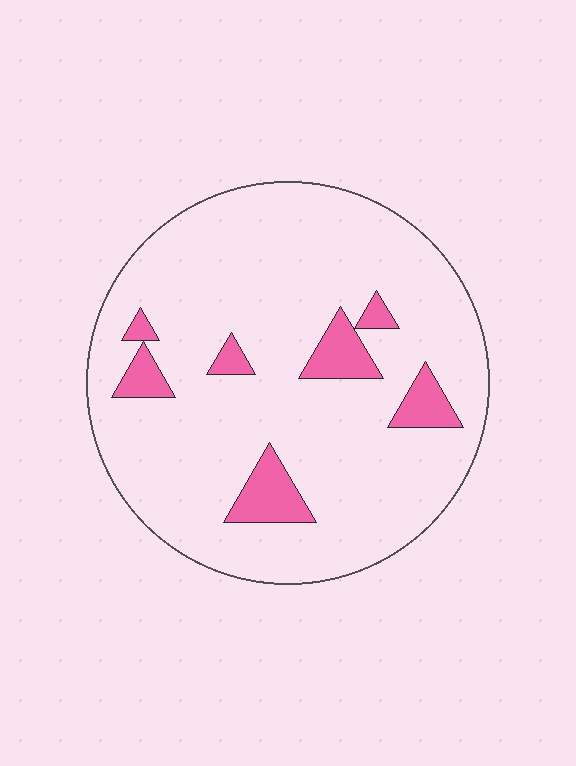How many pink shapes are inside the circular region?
7.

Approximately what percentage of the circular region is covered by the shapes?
Approximately 10%.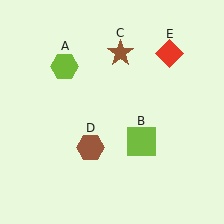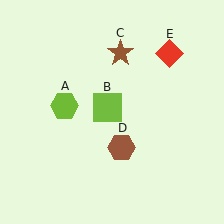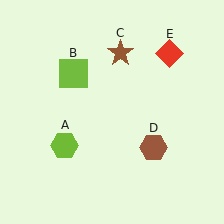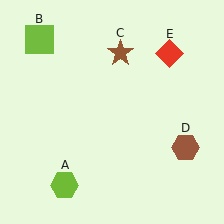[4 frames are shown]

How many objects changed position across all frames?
3 objects changed position: lime hexagon (object A), lime square (object B), brown hexagon (object D).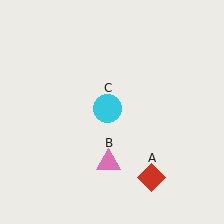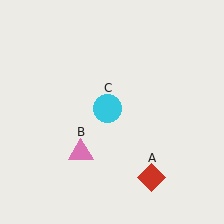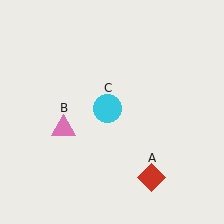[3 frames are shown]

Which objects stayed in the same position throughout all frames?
Red diamond (object A) and cyan circle (object C) remained stationary.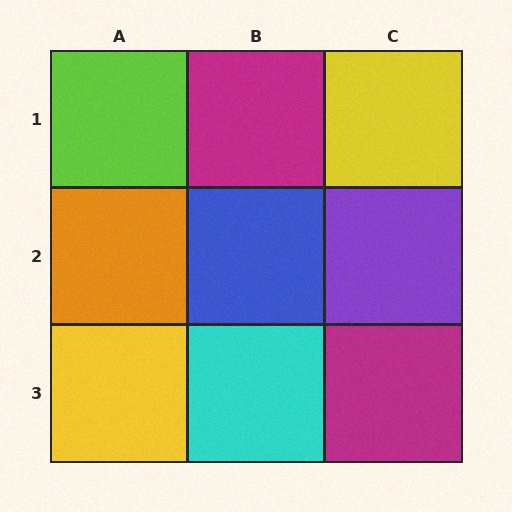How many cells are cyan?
1 cell is cyan.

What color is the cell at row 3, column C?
Magenta.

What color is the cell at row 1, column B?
Magenta.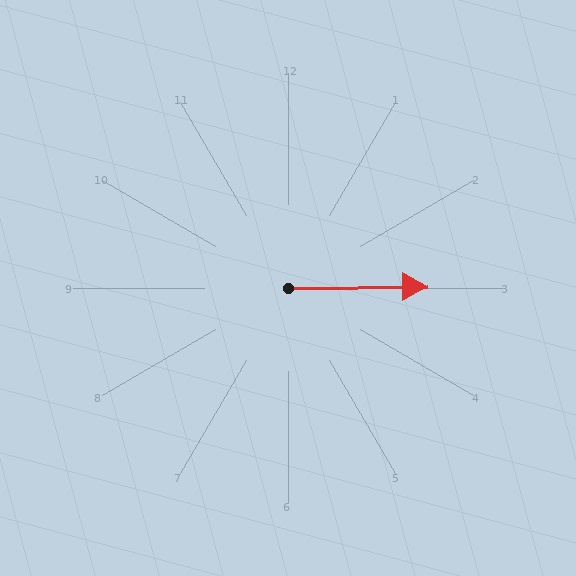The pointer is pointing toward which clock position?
Roughly 3 o'clock.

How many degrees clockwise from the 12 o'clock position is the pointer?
Approximately 89 degrees.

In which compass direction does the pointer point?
East.